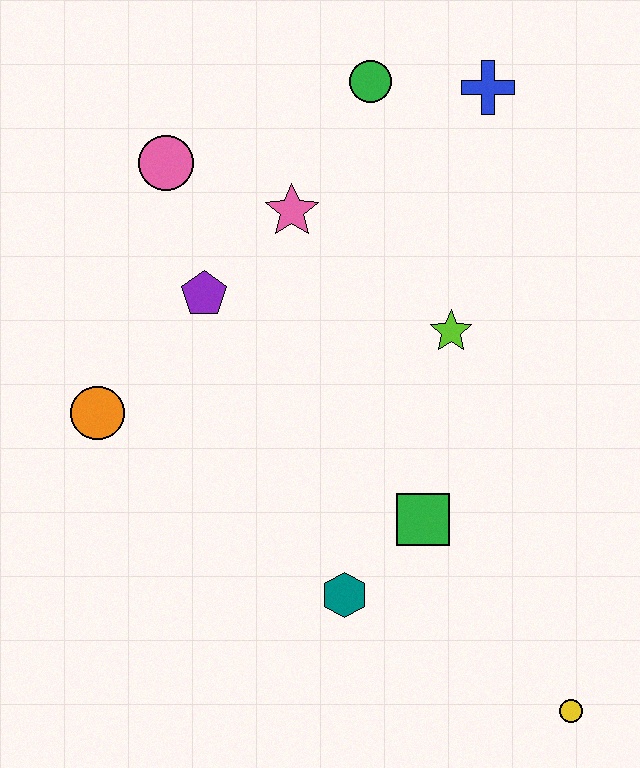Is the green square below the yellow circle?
No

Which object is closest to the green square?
The teal hexagon is closest to the green square.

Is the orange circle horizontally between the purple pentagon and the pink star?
No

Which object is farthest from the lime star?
The yellow circle is farthest from the lime star.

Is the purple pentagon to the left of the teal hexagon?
Yes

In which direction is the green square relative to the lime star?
The green square is below the lime star.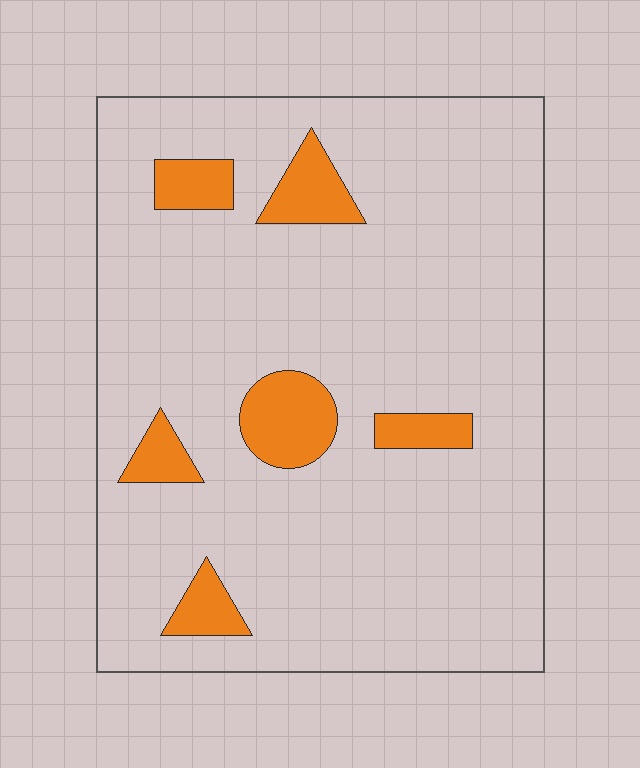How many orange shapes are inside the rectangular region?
6.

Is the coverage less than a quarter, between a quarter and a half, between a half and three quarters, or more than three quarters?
Less than a quarter.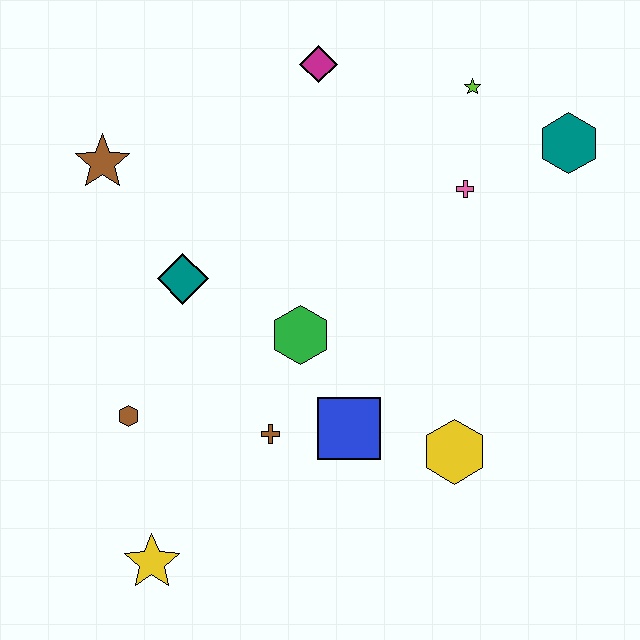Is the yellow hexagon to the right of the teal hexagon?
No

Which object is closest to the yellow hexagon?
The blue square is closest to the yellow hexagon.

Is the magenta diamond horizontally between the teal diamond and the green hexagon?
No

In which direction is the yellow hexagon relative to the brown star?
The yellow hexagon is to the right of the brown star.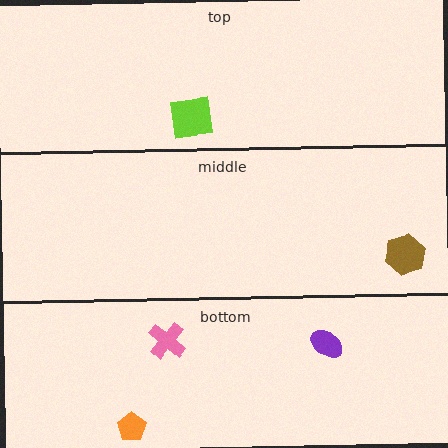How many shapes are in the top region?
1.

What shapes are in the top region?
The lime square.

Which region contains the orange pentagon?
The bottom region.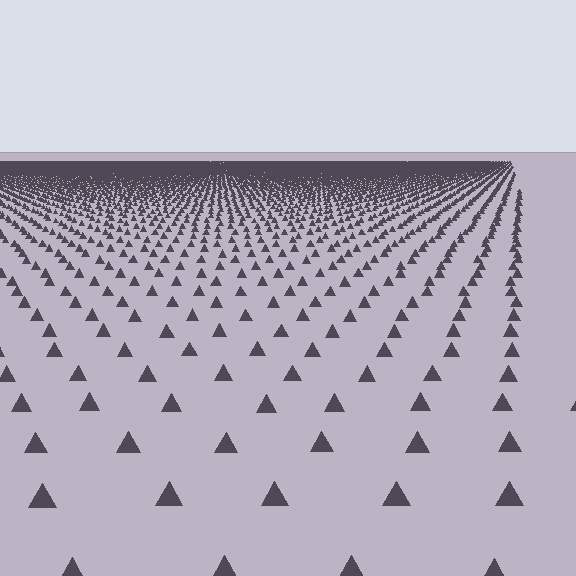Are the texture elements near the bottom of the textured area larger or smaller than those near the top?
Larger. Near the bottom, elements are closer to the viewer and appear at a bigger on-screen size.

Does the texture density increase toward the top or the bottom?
Density increases toward the top.